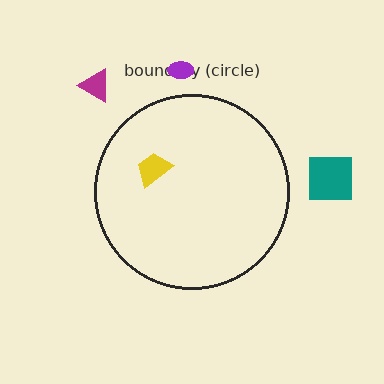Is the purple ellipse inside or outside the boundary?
Outside.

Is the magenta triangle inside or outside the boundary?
Outside.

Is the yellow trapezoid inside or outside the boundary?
Inside.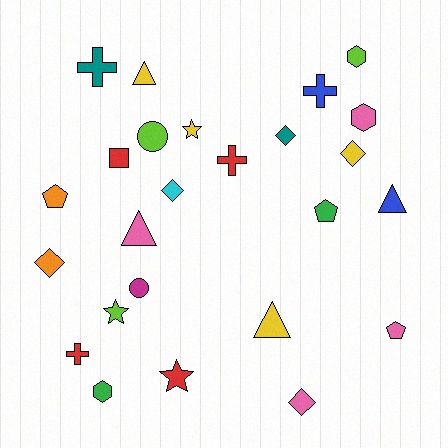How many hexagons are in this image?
There are 3 hexagons.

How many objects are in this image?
There are 25 objects.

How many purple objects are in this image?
There are no purple objects.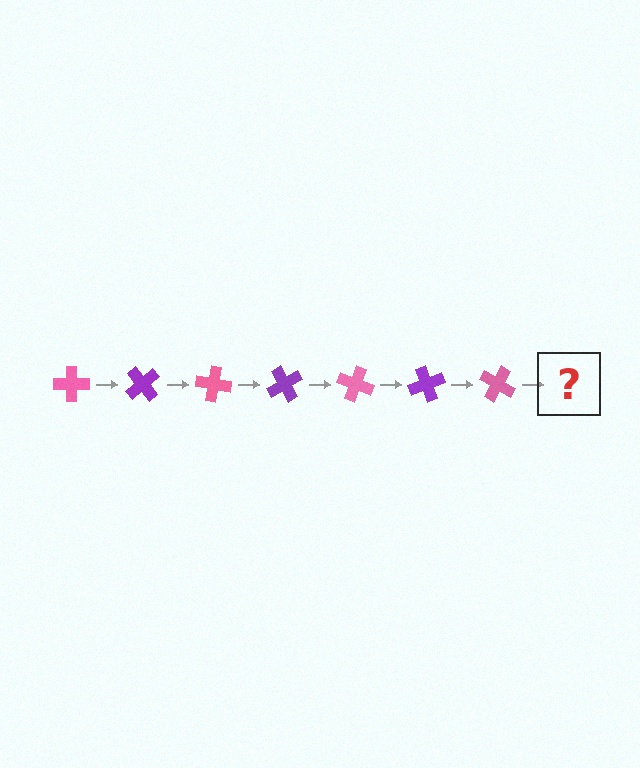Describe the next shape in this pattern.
It should be a purple cross, rotated 350 degrees from the start.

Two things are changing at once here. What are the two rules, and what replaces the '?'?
The two rules are that it rotates 50 degrees each step and the color cycles through pink and purple. The '?' should be a purple cross, rotated 350 degrees from the start.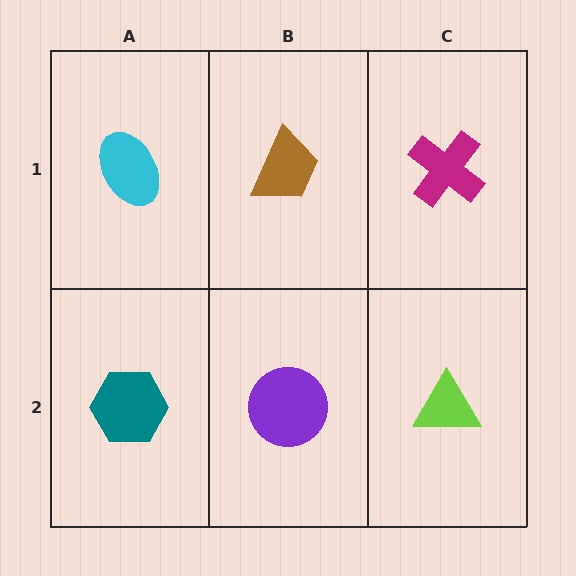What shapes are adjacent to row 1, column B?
A purple circle (row 2, column B), a cyan ellipse (row 1, column A), a magenta cross (row 1, column C).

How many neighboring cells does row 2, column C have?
2.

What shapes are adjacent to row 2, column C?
A magenta cross (row 1, column C), a purple circle (row 2, column B).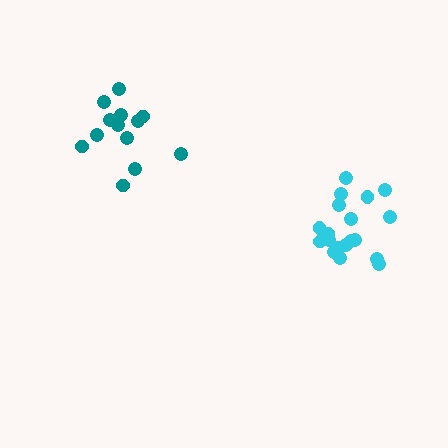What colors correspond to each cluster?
The clusters are colored: teal, cyan.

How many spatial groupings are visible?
There are 2 spatial groupings.